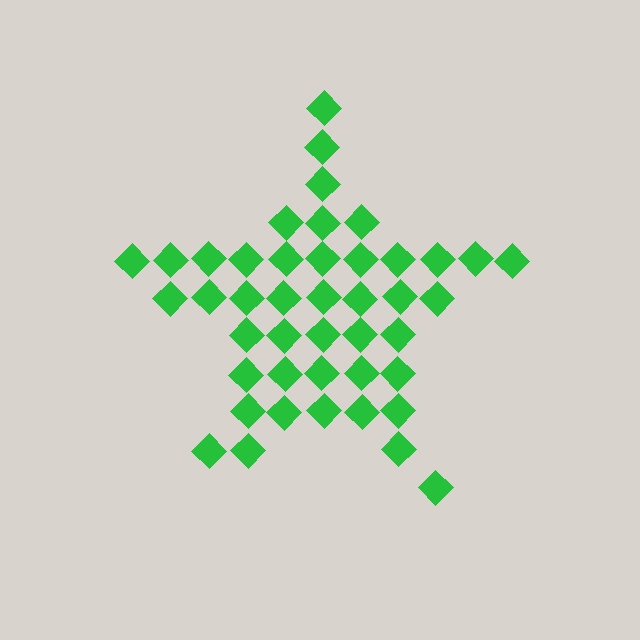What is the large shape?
The large shape is a star.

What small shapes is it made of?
It is made of small diamonds.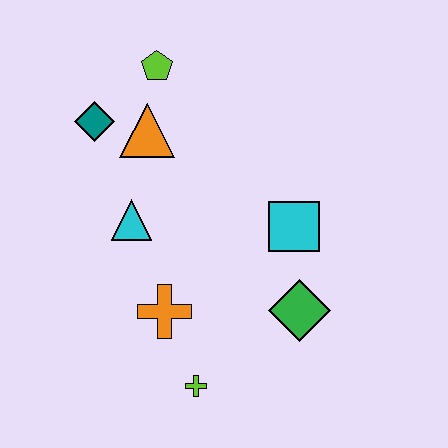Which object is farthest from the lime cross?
The lime pentagon is farthest from the lime cross.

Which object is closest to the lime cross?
The orange cross is closest to the lime cross.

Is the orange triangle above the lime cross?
Yes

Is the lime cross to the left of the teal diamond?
No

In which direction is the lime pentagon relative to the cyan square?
The lime pentagon is above the cyan square.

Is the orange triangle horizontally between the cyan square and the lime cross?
No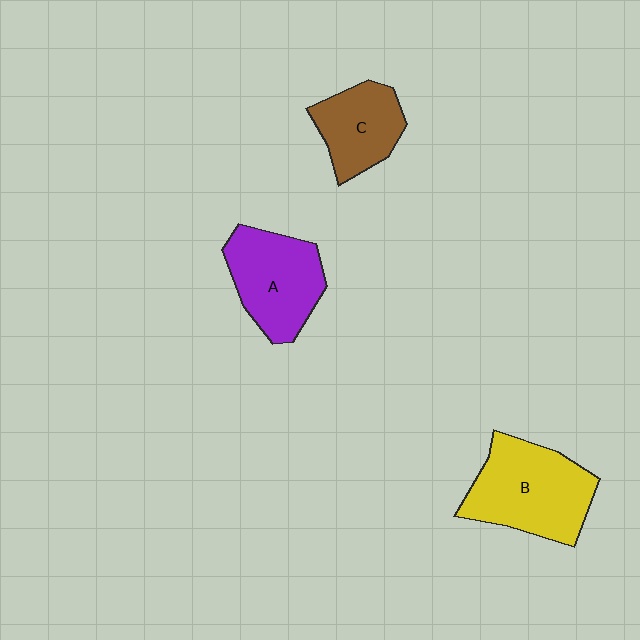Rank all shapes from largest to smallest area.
From largest to smallest: B (yellow), A (purple), C (brown).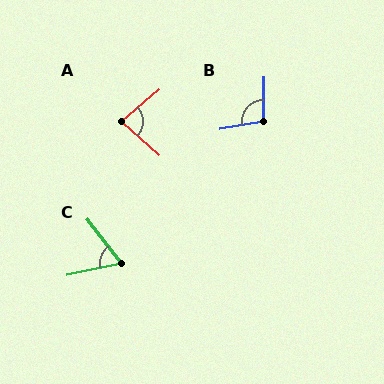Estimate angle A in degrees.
Approximately 82 degrees.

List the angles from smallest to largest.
C (64°), A (82°), B (100°).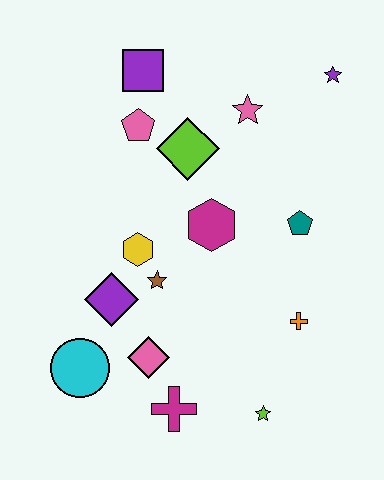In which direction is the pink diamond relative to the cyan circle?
The pink diamond is to the right of the cyan circle.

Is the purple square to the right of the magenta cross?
No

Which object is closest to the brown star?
The yellow hexagon is closest to the brown star.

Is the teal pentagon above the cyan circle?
Yes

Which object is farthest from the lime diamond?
The lime star is farthest from the lime diamond.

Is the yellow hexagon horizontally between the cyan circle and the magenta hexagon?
Yes